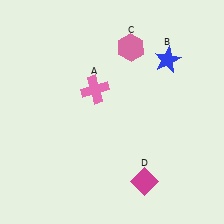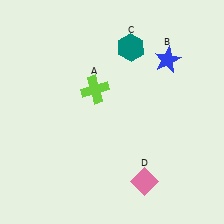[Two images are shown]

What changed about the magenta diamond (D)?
In Image 1, D is magenta. In Image 2, it changed to pink.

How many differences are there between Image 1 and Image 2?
There are 3 differences between the two images.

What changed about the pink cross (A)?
In Image 1, A is pink. In Image 2, it changed to lime.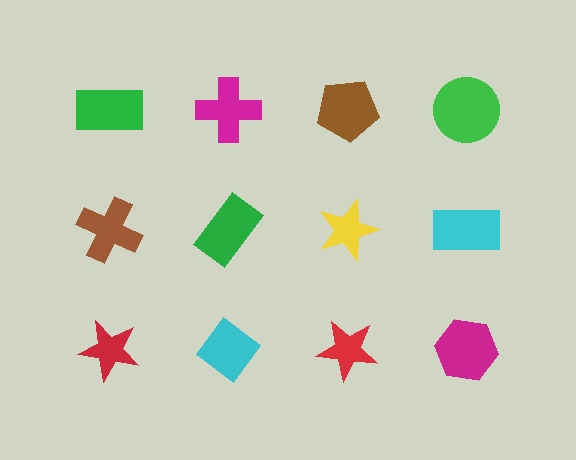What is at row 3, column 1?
A red star.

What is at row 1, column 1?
A green rectangle.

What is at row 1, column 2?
A magenta cross.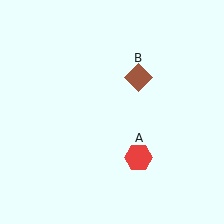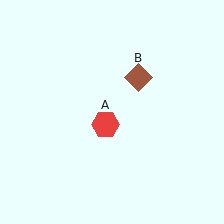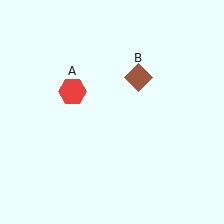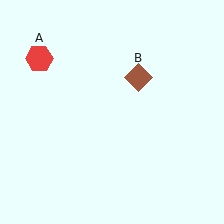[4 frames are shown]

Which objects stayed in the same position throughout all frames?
Brown diamond (object B) remained stationary.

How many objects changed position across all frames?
1 object changed position: red hexagon (object A).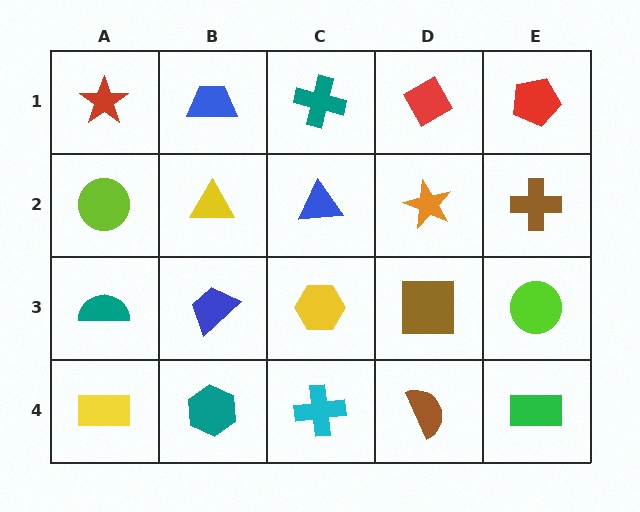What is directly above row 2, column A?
A red star.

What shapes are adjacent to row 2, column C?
A teal cross (row 1, column C), a yellow hexagon (row 3, column C), a yellow triangle (row 2, column B), an orange star (row 2, column D).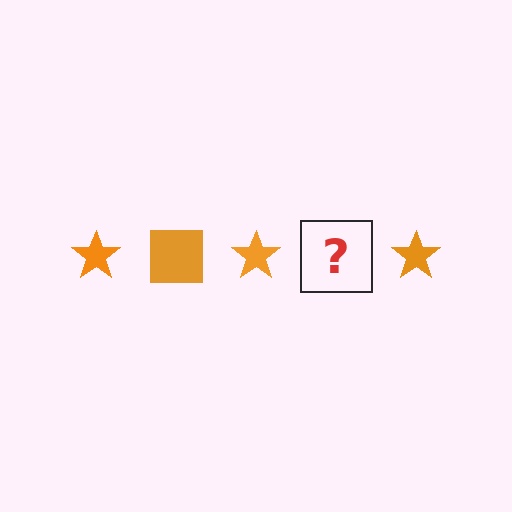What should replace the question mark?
The question mark should be replaced with an orange square.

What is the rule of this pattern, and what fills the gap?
The rule is that the pattern cycles through star, square shapes in orange. The gap should be filled with an orange square.